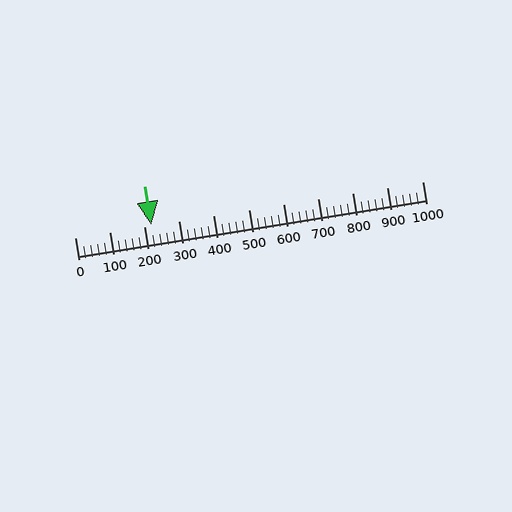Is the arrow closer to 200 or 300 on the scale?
The arrow is closer to 200.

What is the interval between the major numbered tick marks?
The major tick marks are spaced 100 units apart.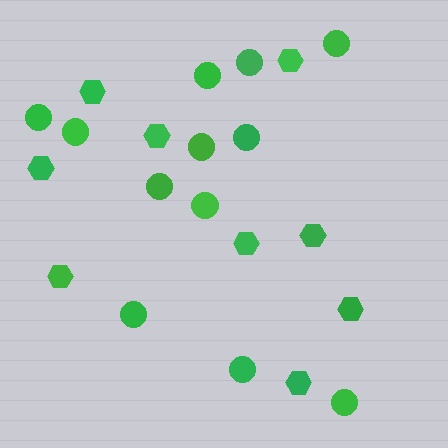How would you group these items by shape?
There are 2 groups: one group of circles (12) and one group of hexagons (9).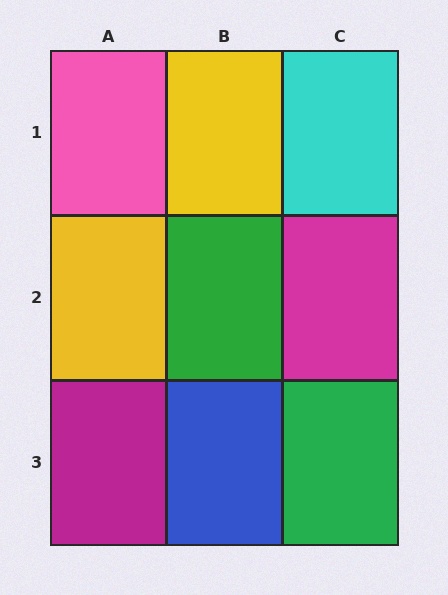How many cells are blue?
1 cell is blue.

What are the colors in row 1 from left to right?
Pink, yellow, cyan.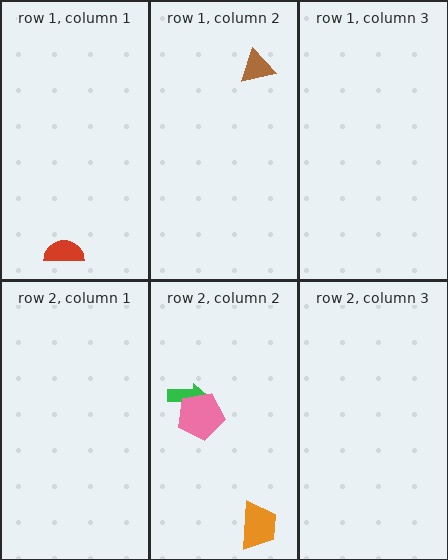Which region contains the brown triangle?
The row 1, column 2 region.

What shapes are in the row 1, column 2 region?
The brown triangle.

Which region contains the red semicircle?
The row 1, column 1 region.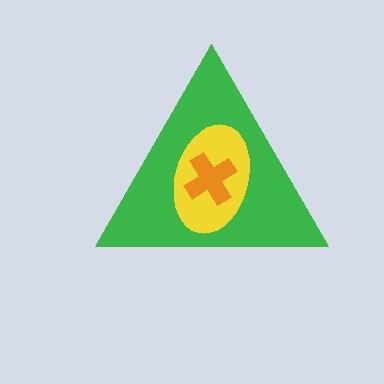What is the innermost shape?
The orange cross.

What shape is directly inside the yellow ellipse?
The orange cross.